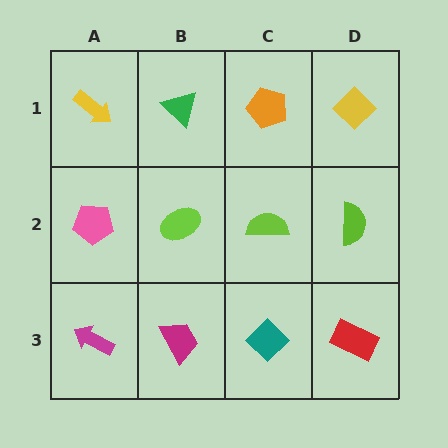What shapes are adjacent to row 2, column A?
A yellow arrow (row 1, column A), a magenta arrow (row 3, column A), a lime ellipse (row 2, column B).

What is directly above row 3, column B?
A lime ellipse.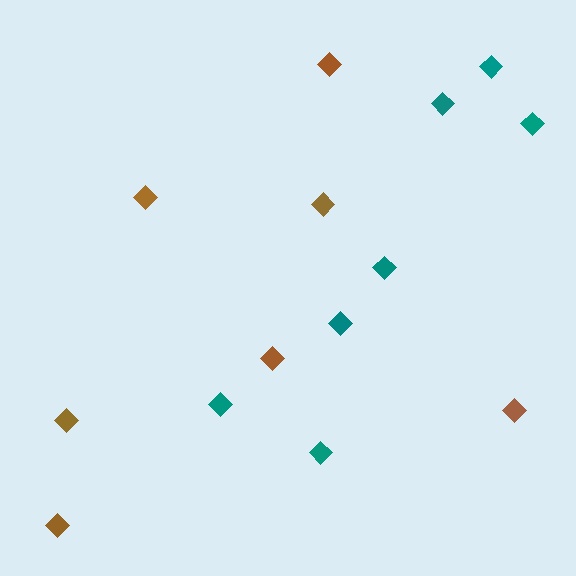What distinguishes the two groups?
There are 2 groups: one group of teal diamonds (7) and one group of brown diamonds (7).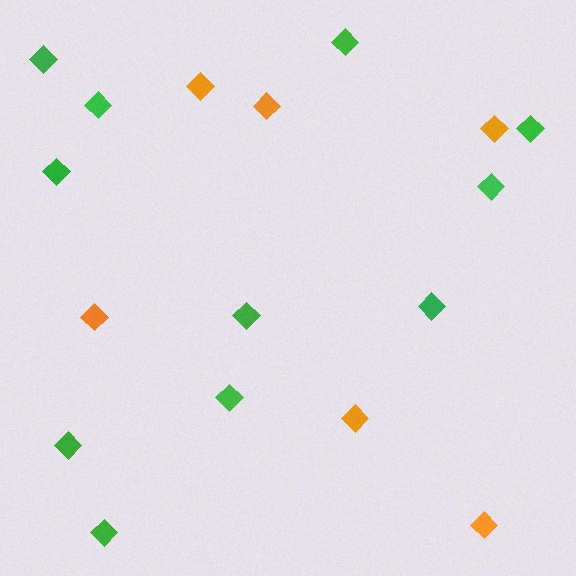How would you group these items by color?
There are 2 groups: one group of green diamonds (11) and one group of orange diamonds (6).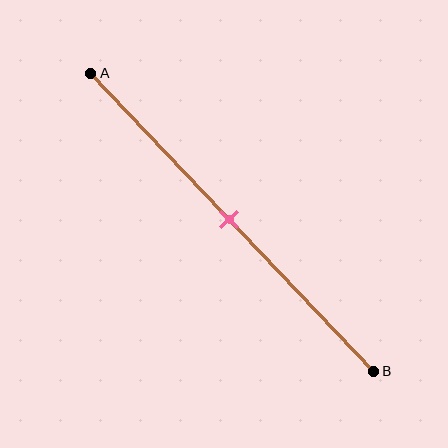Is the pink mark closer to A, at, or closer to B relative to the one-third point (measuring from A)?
The pink mark is closer to point B than the one-third point of segment AB.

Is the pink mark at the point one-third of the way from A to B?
No, the mark is at about 50% from A, not at the 33% one-third point.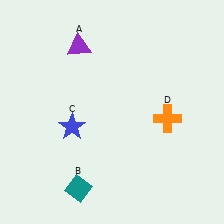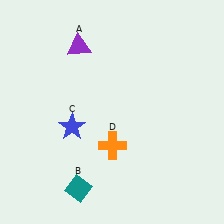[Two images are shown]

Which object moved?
The orange cross (D) moved left.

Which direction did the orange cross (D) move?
The orange cross (D) moved left.